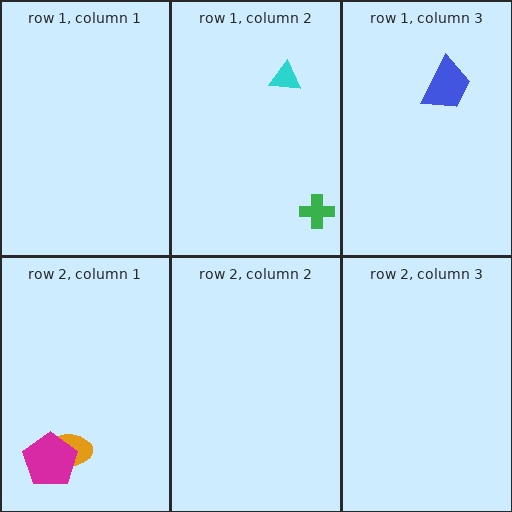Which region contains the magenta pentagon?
The row 2, column 1 region.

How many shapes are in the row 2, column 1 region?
2.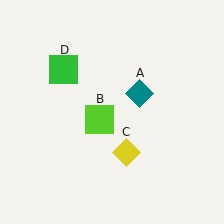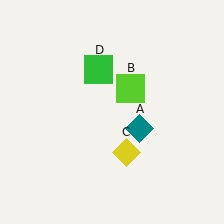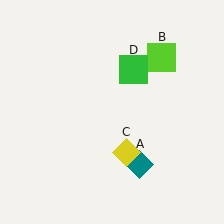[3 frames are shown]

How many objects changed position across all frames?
3 objects changed position: teal diamond (object A), lime square (object B), green square (object D).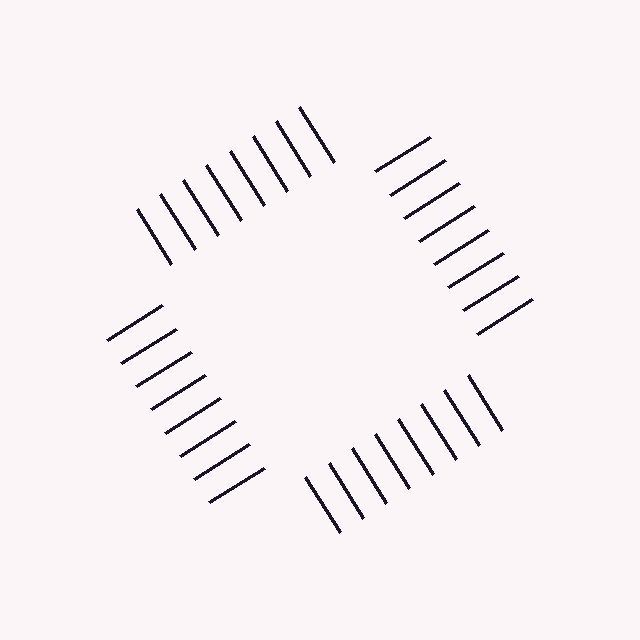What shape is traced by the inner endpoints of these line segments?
An illusory square — the line segments terminate on its edges but no continuous stroke is drawn.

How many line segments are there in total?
32 — 8 along each of the 4 edges.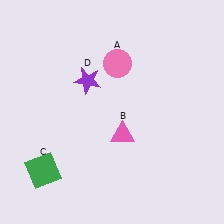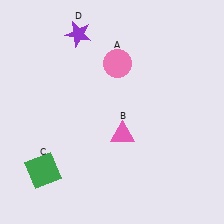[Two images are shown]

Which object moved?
The purple star (D) moved up.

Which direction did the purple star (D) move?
The purple star (D) moved up.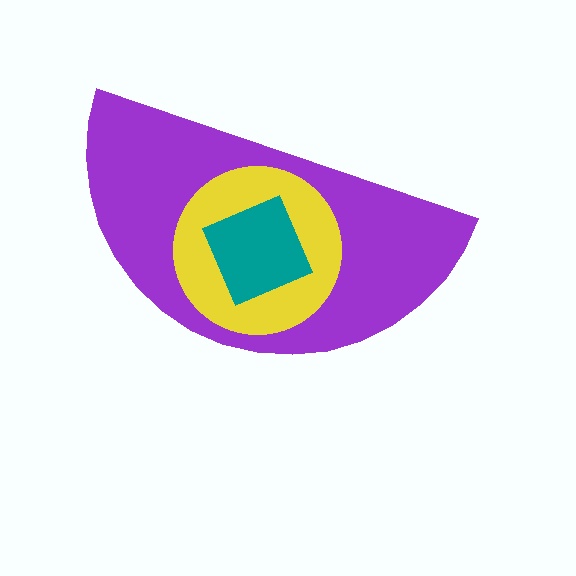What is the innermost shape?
The teal diamond.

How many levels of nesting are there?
3.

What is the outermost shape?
The purple semicircle.